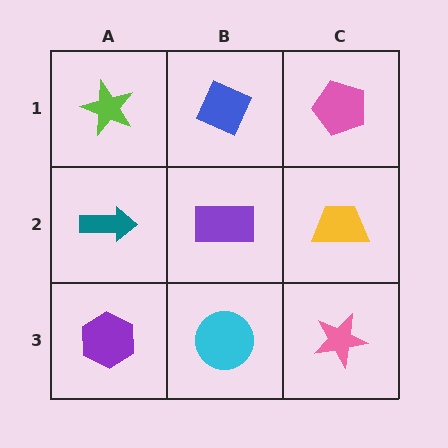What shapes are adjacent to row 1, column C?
A yellow trapezoid (row 2, column C), a blue diamond (row 1, column B).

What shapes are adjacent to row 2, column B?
A blue diamond (row 1, column B), a cyan circle (row 3, column B), a teal arrow (row 2, column A), a yellow trapezoid (row 2, column C).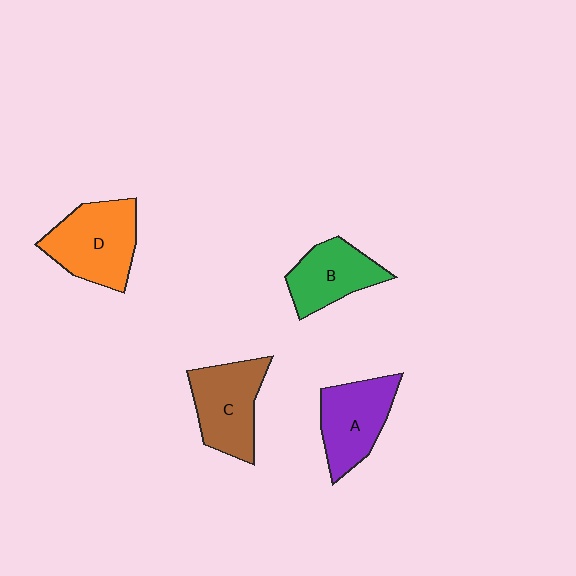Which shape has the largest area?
Shape D (orange).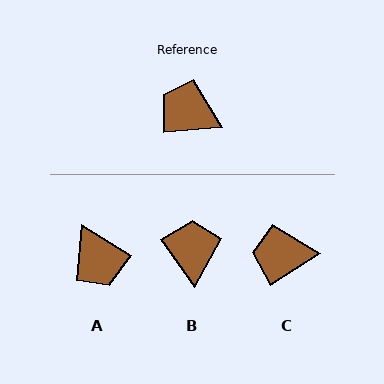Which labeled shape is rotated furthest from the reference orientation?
A, about 144 degrees away.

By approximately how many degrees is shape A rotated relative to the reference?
Approximately 144 degrees counter-clockwise.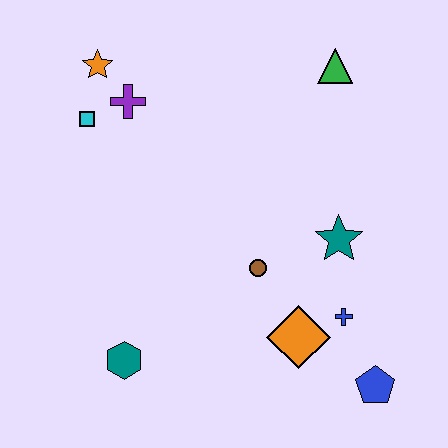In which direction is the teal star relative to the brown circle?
The teal star is to the right of the brown circle.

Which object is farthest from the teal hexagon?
The green triangle is farthest from the teal hexagon.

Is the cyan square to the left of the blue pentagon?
Yes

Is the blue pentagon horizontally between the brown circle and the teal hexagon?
No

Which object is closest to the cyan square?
The purple cross is closest to the cyan square.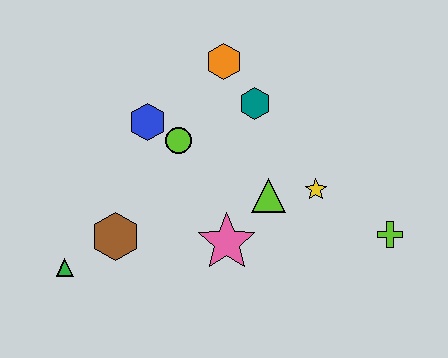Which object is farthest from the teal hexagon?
The green triangle is farthest from the teal hexagon.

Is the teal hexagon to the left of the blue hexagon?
No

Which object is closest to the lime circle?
The blue hexagon is closest to the lime circle.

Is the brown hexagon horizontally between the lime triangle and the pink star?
No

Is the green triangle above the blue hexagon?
No